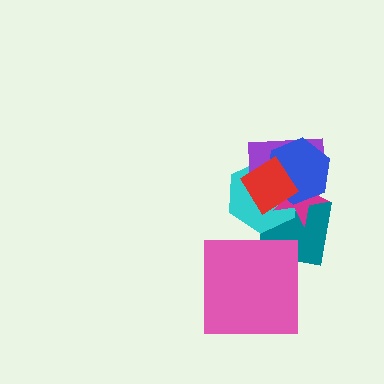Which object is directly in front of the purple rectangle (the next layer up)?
The blue hexagon is directly in front of the purple rectangle.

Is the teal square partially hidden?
Yes, it is partially covered by another shape.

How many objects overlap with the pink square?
1 object overlaps with the pink square.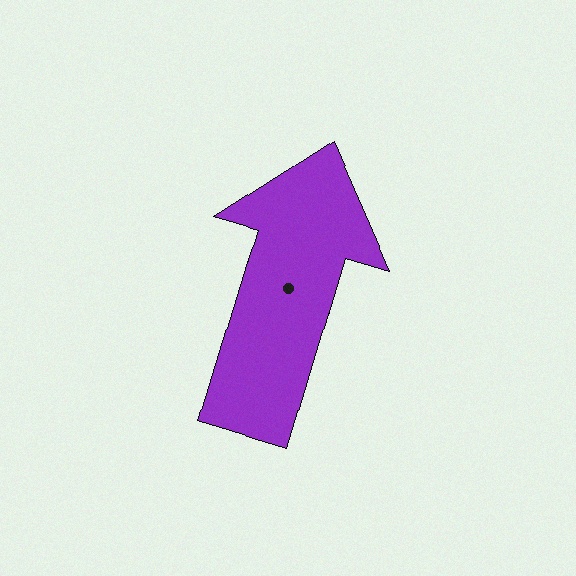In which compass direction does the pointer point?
North.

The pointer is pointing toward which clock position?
Roughly 1 o'clock.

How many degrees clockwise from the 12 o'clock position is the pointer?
Approximately 17 degrees.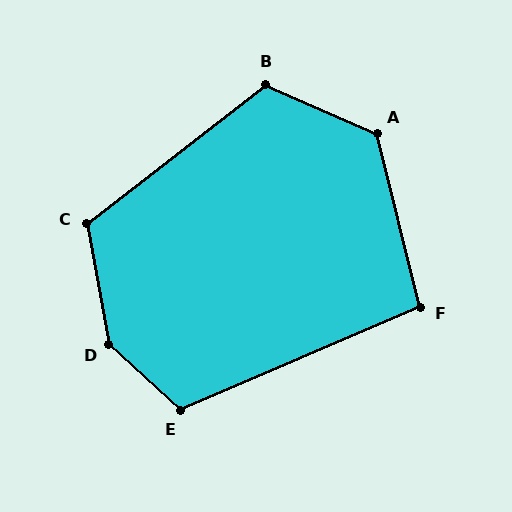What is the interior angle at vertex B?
Approximately 118 degrees (obtuse).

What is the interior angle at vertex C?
Approximately 118 degrees (obtuse).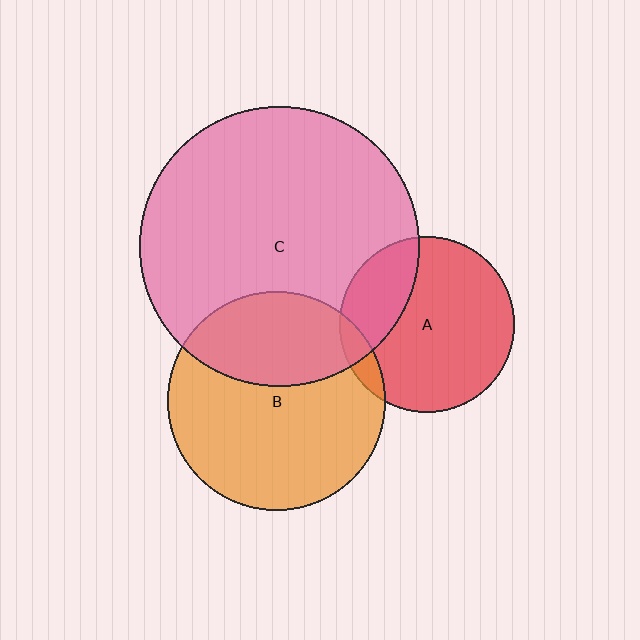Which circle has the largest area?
Circle C (pink).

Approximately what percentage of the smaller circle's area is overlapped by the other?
Approximately 10%.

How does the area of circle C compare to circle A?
Approximately 2.5 times.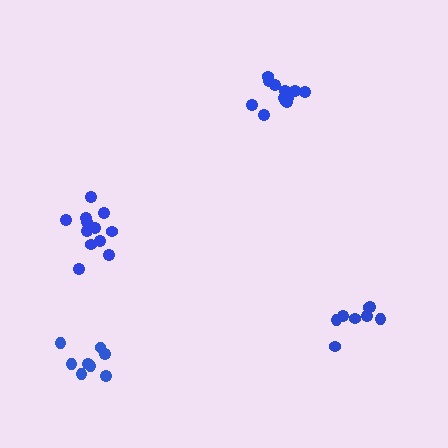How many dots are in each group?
Group 1: 12 dots, Group 2: 8 dots, Group 3: 13 dots, Group 4: 8 dots (41 total).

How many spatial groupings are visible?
There are 4 spatial groupings.